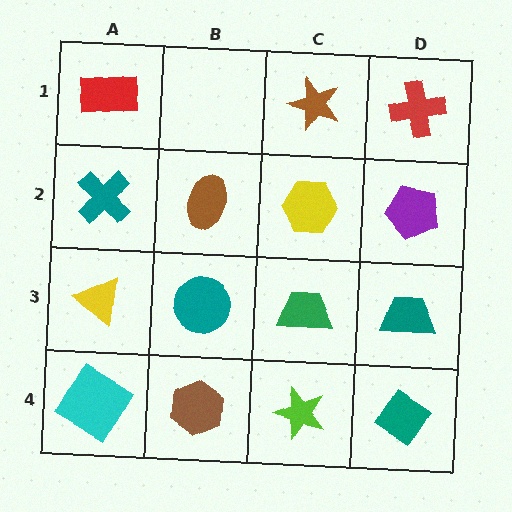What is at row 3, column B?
A teal circle.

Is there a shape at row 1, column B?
No, that cell is empty.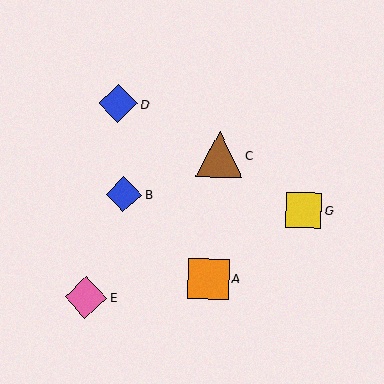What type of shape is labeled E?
Shape E is a pink diamond.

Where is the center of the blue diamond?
The center of the blue diamond is at (118, 103).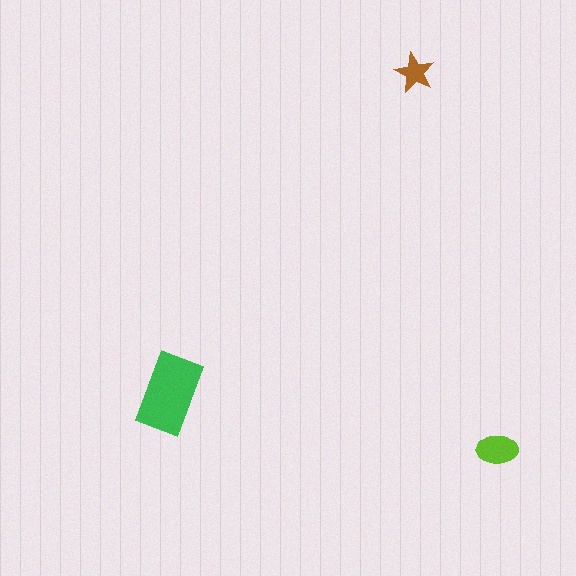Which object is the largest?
The green rectangle.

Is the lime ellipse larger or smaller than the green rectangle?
Smaller.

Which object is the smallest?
The brown star.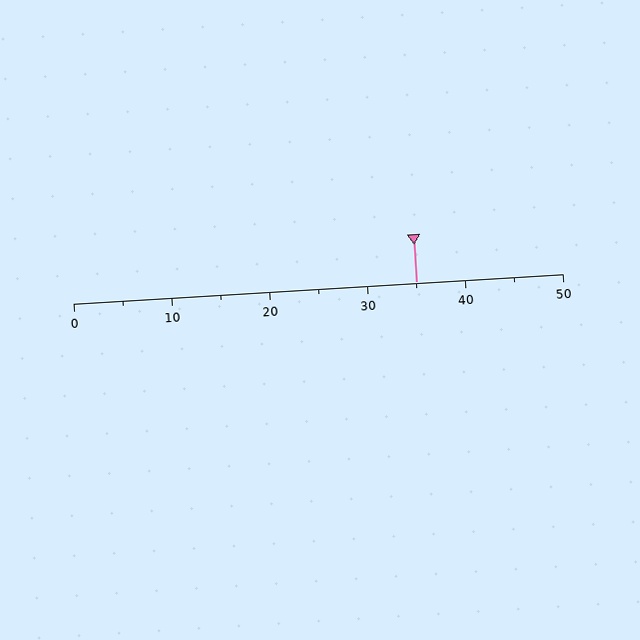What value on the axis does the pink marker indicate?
The marker indicates approximately 35.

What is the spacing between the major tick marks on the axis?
The major ticks are spaced 10 apart.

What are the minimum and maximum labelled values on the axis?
The axis runs from 0 to 50.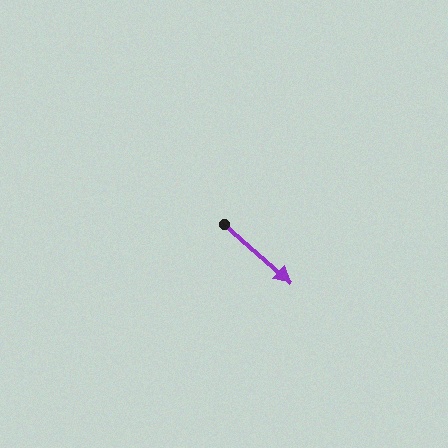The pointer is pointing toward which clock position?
Roughly 4 o'clock.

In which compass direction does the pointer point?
Southeast.